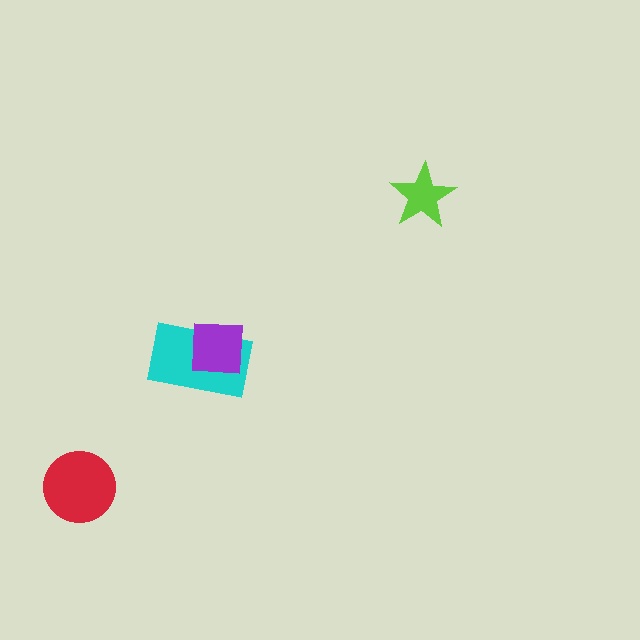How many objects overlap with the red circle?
0 objects overlap with the red circle.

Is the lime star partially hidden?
No, no other shape covers it.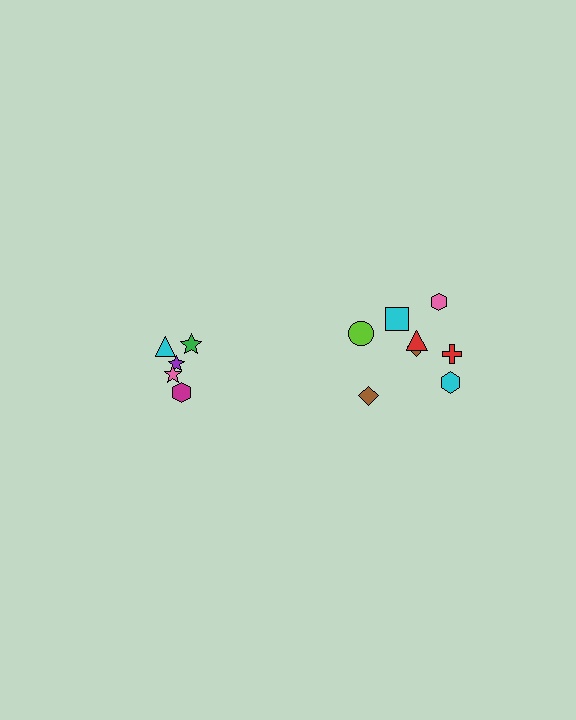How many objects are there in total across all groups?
There are 13 objects.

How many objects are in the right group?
There are 8 objects.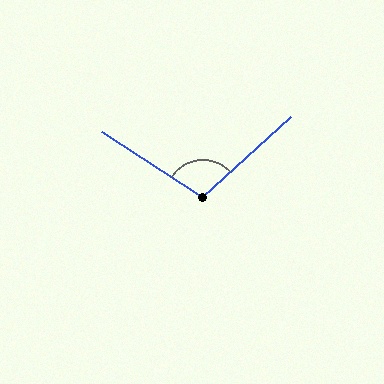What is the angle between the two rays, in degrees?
Approximately 105 degrees.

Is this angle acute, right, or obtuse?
It is obtuse.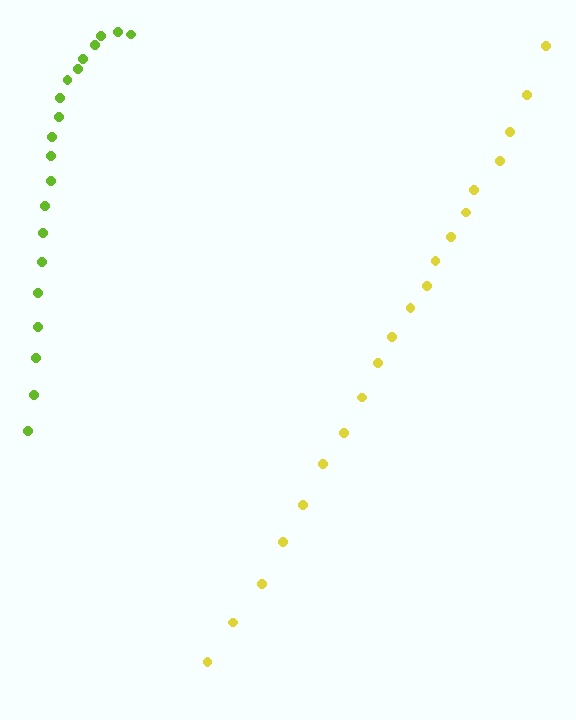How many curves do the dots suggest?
There are 2 distinct paths.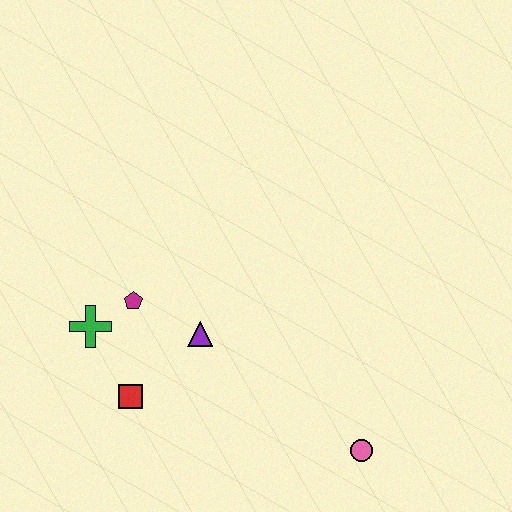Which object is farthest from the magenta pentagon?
The pink circle is farthest from the magenta pentagon.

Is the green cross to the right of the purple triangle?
No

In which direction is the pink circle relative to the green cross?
The pink circle is to the right of the green cross.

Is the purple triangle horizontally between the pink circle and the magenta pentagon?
Yes